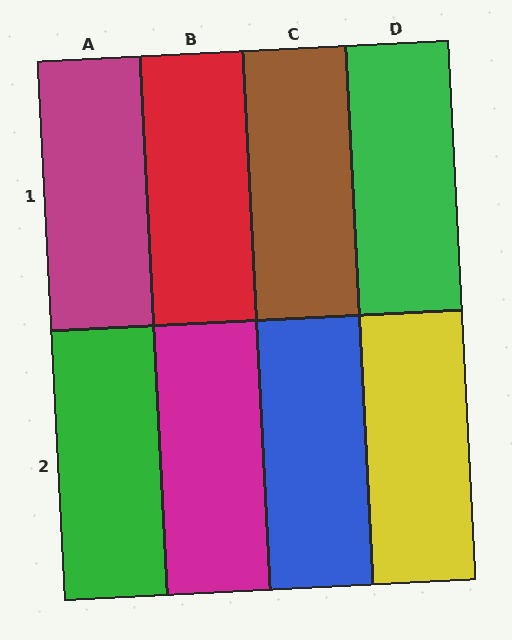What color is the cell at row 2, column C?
Blue.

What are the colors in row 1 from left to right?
Magenta, red, brown, green.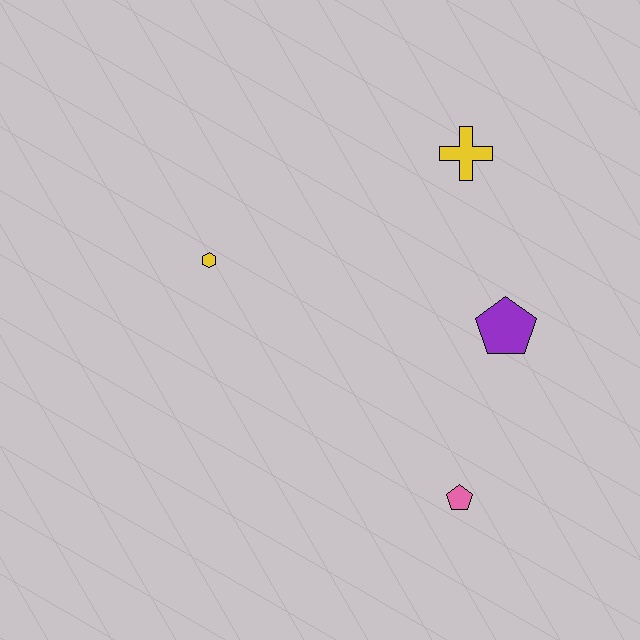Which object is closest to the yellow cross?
The purple pentagon is closest to the yellow cross.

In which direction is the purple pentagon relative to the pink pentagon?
The purple pentagon is above the pink pentagon.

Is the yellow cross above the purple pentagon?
Yes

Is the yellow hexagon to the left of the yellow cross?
Yes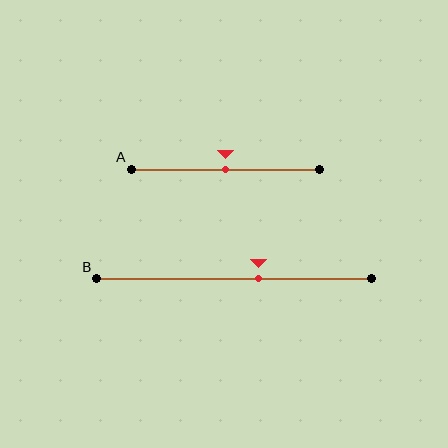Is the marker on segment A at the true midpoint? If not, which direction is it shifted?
Yes, the marker on segment A is at the true midpoint.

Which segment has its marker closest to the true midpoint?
Segment A has its marker closest to the true midpoint.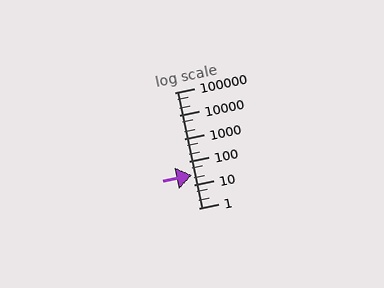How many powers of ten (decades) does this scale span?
The scale spans 5 decades, from 1 to 100000.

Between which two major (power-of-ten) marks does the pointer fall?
The pointer is between 10 and 100.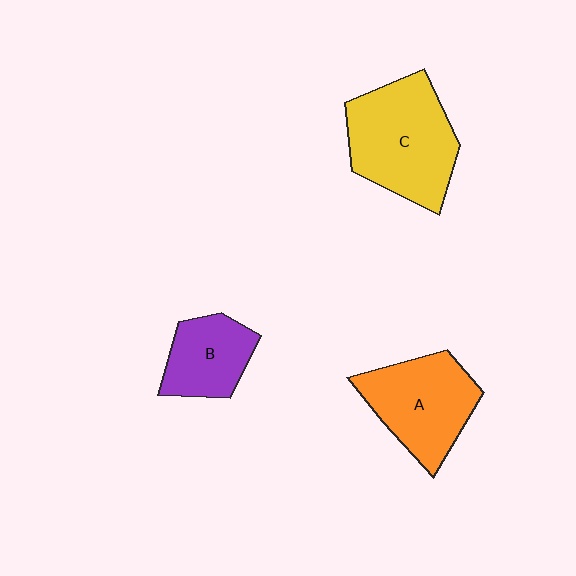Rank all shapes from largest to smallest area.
From largest to smallest: C (yellow), A (orange), B (purple).